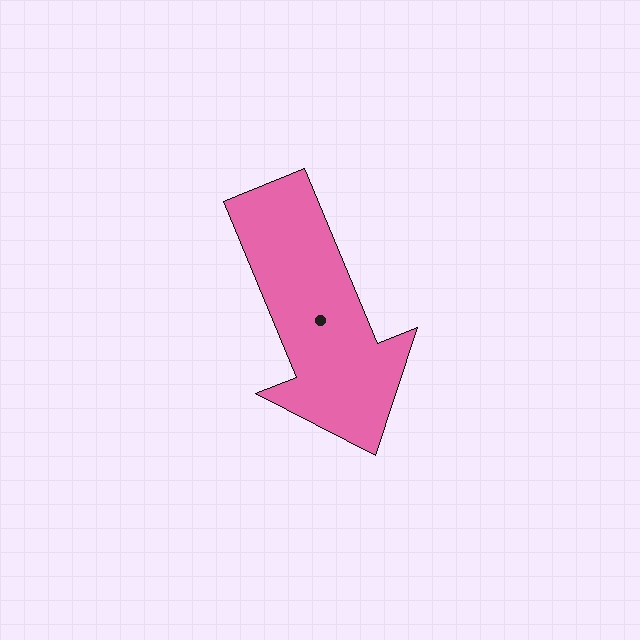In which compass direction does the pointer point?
South.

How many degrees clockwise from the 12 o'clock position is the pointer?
Approximately 158 degrees.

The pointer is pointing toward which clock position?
Roughly 5 o'clock.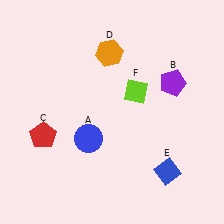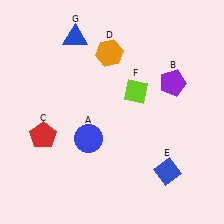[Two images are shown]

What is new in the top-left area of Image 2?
A blue triangle (G) was added in the top-left area of Image 2.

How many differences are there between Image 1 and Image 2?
There is 1 difference between the two images.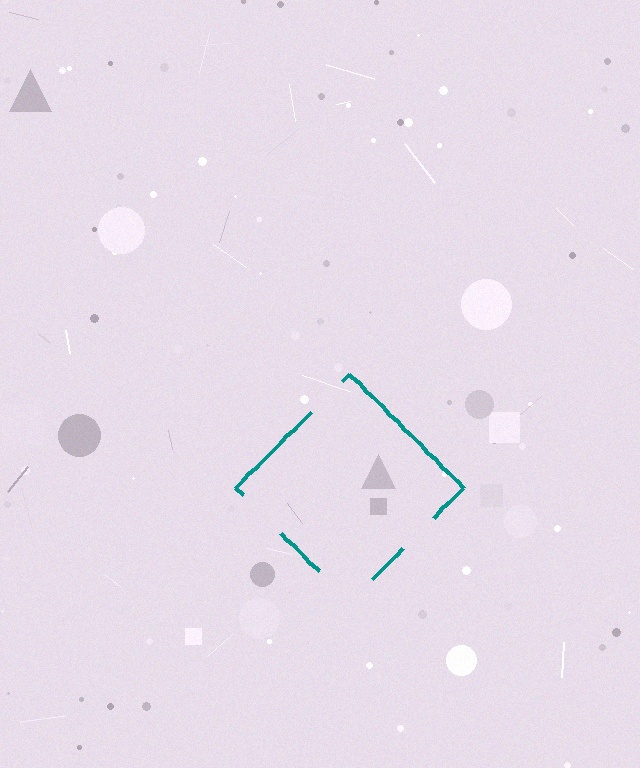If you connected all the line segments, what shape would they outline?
They would outline a diamond.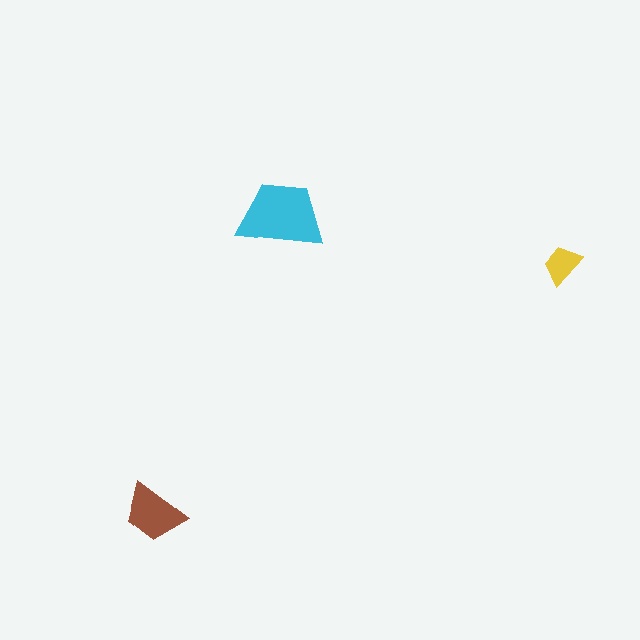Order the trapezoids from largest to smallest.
the cyan one, the brown one, the yellow one.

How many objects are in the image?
There are 3 objects in the image.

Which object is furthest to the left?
The brown trapezoid is leftmost.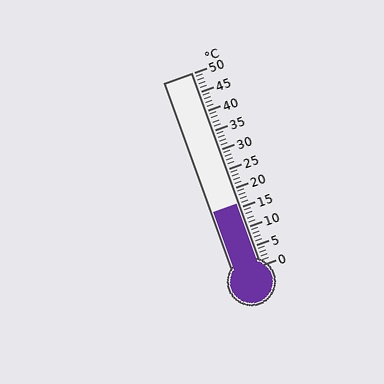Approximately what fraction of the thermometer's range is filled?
The thermometer is filled to approximately 30% of its range.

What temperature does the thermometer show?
The thermometer shows approximately 16°C.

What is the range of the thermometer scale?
The thermometer scale ranges from 0°C to 50°C.